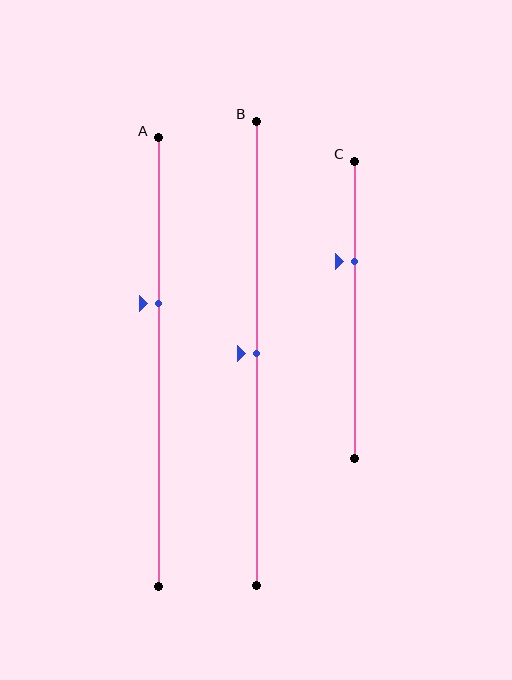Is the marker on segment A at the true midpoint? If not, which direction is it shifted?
No, the marker on segment A is shifted upward by about 13% of the segment length.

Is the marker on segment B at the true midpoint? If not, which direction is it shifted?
Yes, the marker on segment B is at the true midpoint.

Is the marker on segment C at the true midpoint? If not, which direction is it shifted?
No, the marker on segment C is shifted upward by about 16% of the segment length.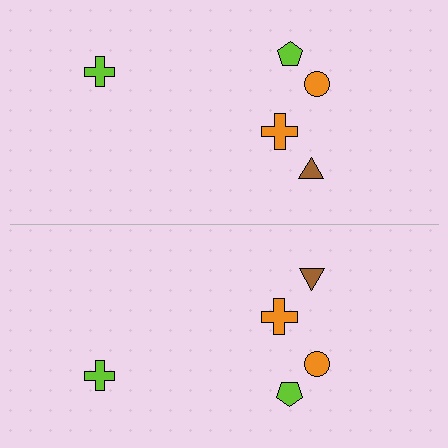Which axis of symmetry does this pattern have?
The pattern has a horizontal axis of symmetry running through the center of the image.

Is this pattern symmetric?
Yes, this pattern has bilateral (reflection) symmetry.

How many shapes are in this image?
There are 10 shapes in this image.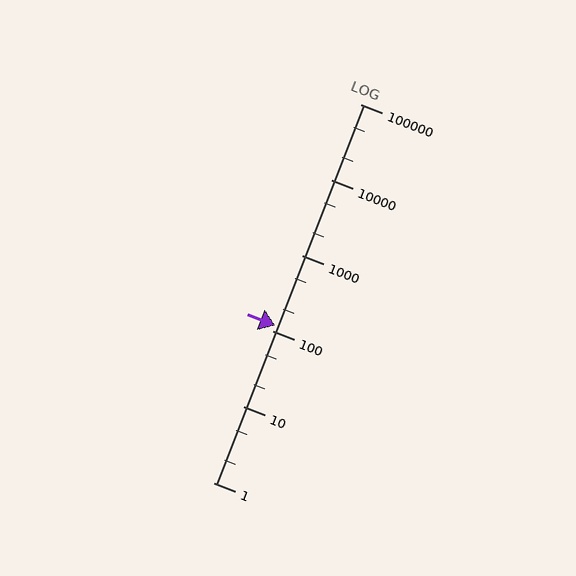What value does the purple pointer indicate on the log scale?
The pointer indicates approximately 120.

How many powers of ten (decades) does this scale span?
The scale spans 5 decades, from 1 to 100000.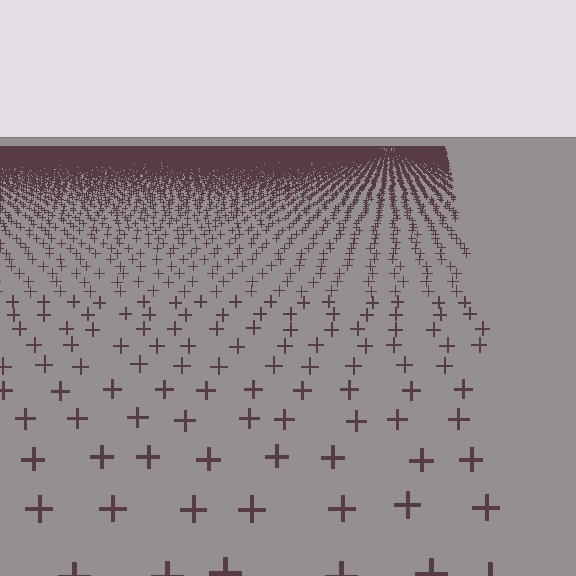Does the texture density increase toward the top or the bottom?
Density increases toward the top.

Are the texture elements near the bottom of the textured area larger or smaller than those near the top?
Larger. Near the bottom, elements are closer to the viewer and appear at a bigger on-screen size.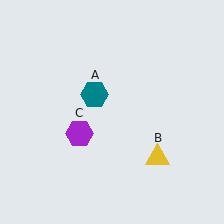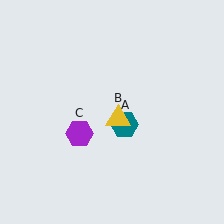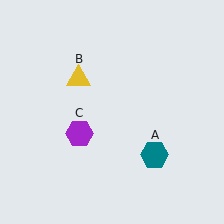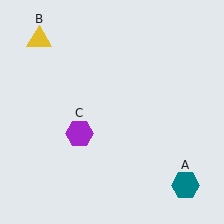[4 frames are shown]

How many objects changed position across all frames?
2 objects changed position: teal hexagon (object A), yellow triangle (object B).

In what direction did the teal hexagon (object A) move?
The teal hexagon (object A) moved down and to the right.